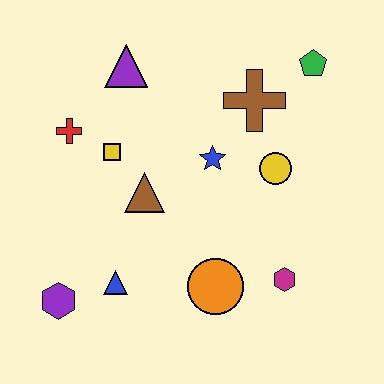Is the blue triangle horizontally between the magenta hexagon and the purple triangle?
No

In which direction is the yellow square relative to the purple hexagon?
The yellow square is above the purple hexagon.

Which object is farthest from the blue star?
The purple hexagon is farthest from the blue star.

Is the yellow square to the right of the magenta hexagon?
No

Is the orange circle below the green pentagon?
Yes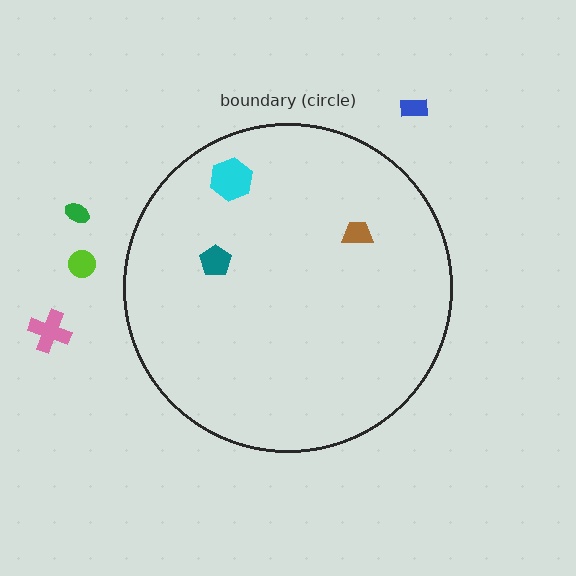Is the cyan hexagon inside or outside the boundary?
Inside.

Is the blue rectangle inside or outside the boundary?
Outside.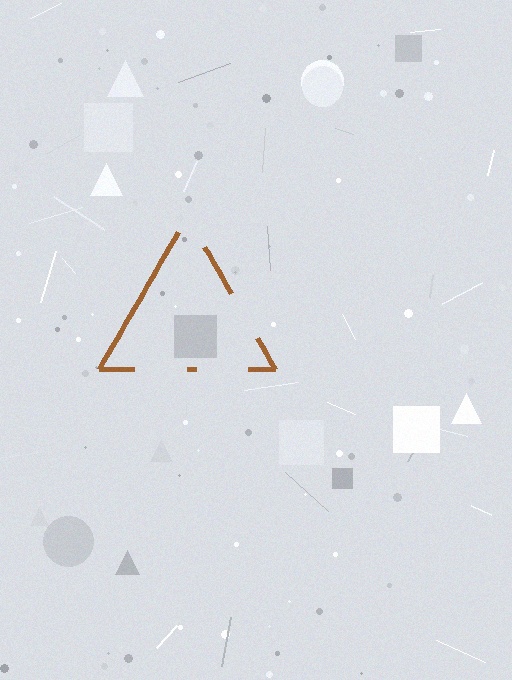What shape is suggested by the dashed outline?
The dashed outline suggests a triangle.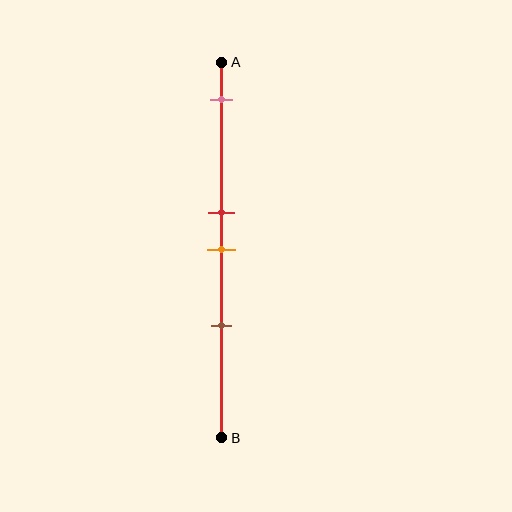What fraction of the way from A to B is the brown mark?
The brown mark is approximately 70% (0.7) of the way from A to B.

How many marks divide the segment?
There are 4 marks dividing the segment.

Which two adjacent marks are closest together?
The red and orange marks are the closest adjacent pair.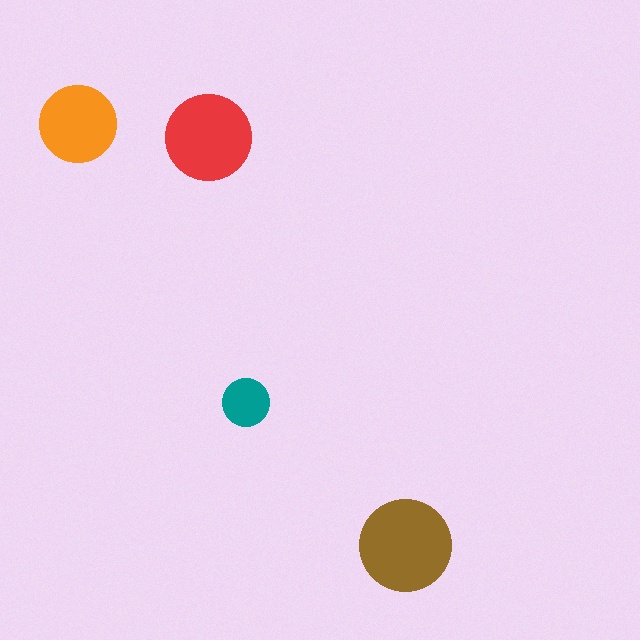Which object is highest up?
The orange circle is topmost.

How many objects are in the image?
There are 4 objects in the image.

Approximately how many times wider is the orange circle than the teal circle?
About 1.5 times wider.